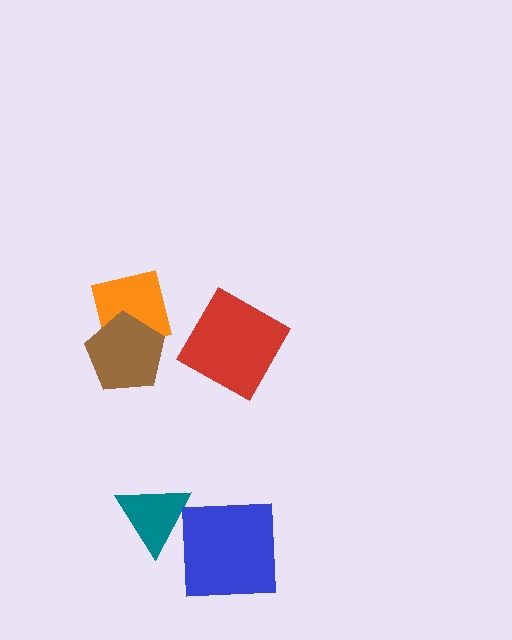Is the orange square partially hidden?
Yes, it is partially covered by another shape.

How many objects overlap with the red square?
0 objects overlap with the red square.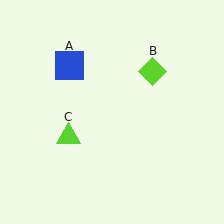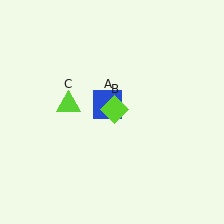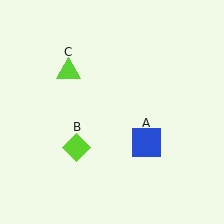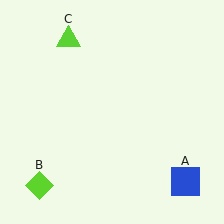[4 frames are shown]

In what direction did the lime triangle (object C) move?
The lime triangle (object C) moved up.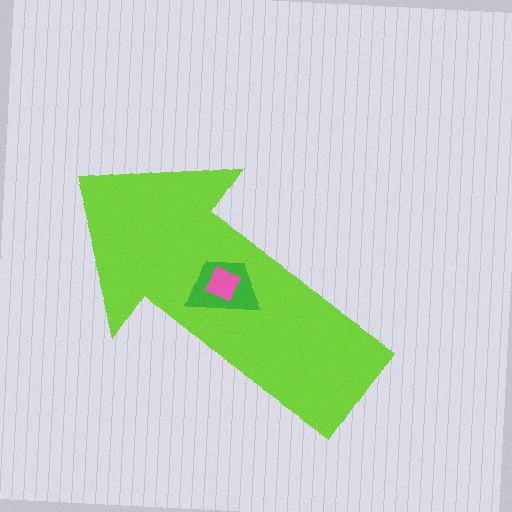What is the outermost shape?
The lime arrow.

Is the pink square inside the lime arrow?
Yes.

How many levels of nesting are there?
3.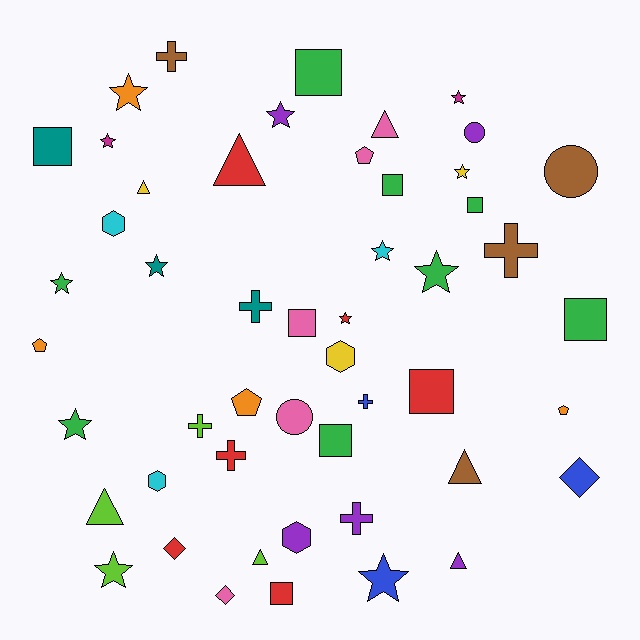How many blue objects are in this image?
There are 3 blue objects.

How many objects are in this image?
There are 50 objects.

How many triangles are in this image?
There are 7 triangles.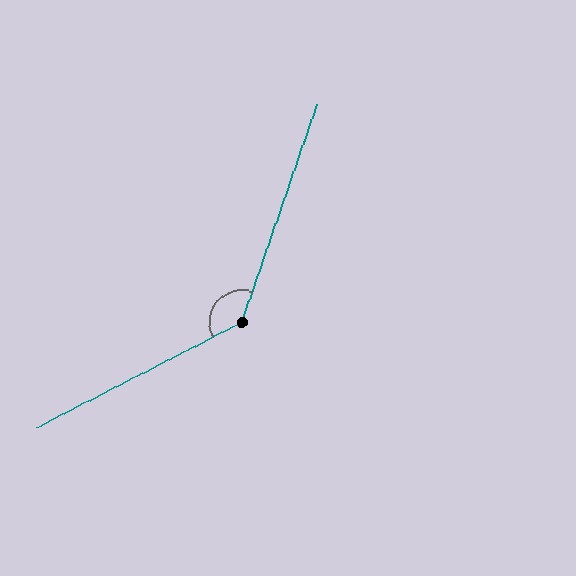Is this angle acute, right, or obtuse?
It is obtuse.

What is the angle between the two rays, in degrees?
Approximately 136 degrees.